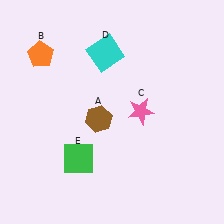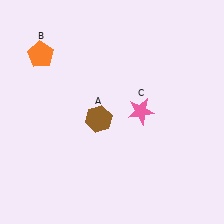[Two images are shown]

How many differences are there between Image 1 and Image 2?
There are 2 differences between the two images.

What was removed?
The cyan square (D), the green square (E) were removed in Image 2.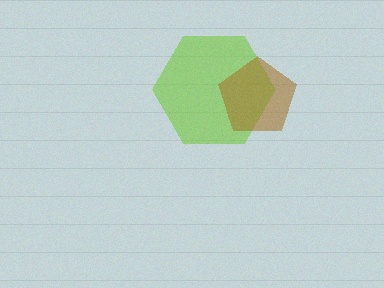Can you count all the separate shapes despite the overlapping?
Yes, there are 2 separate shapes.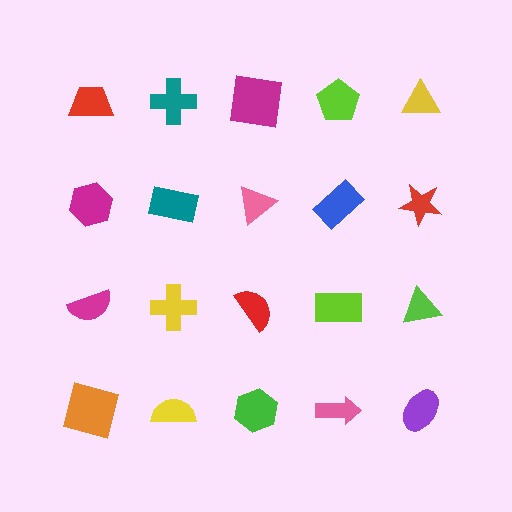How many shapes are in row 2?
5 shapes.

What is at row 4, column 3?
A green hexagon.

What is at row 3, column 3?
A red semicircle.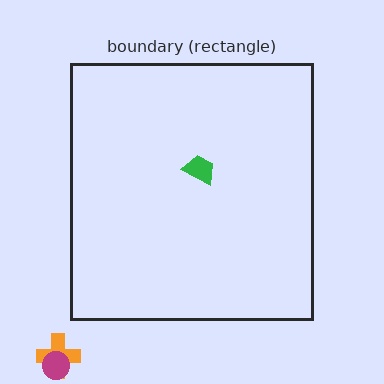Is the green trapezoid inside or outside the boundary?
Inside.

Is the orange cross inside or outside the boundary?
Outside.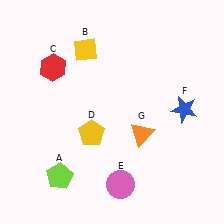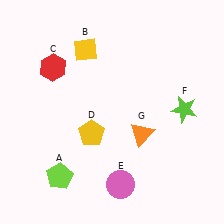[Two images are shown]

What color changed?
The star (F) changed from blue in Image 1 to lime in Image 2.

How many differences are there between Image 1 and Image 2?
There is 1 difference between the two images.